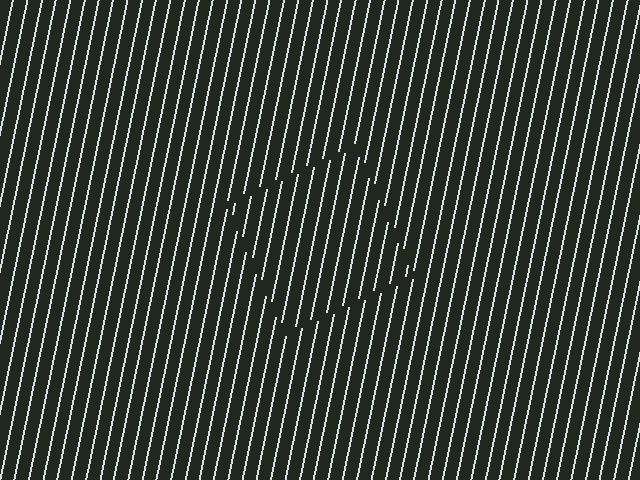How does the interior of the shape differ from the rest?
The interior of the shape contains the same grating, shifted by half a period — the contour is defined by the phase discontinuity where line-ends from the inner and outer gratings abut.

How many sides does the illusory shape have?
4 sides — the line-ends trace a square.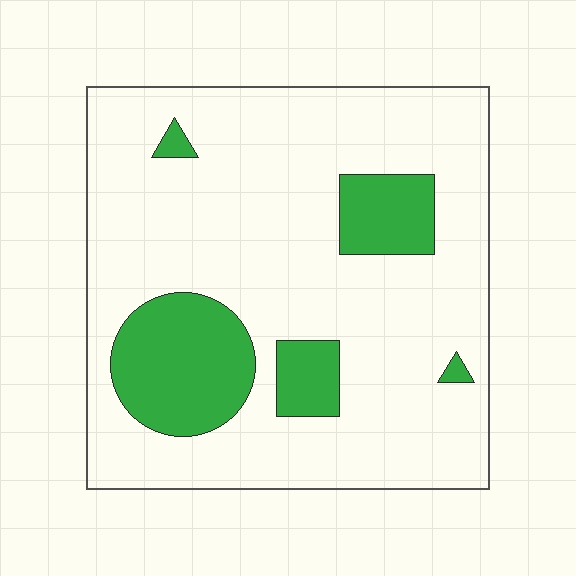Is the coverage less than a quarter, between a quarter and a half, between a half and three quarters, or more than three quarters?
Less than a quarter.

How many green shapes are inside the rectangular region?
5.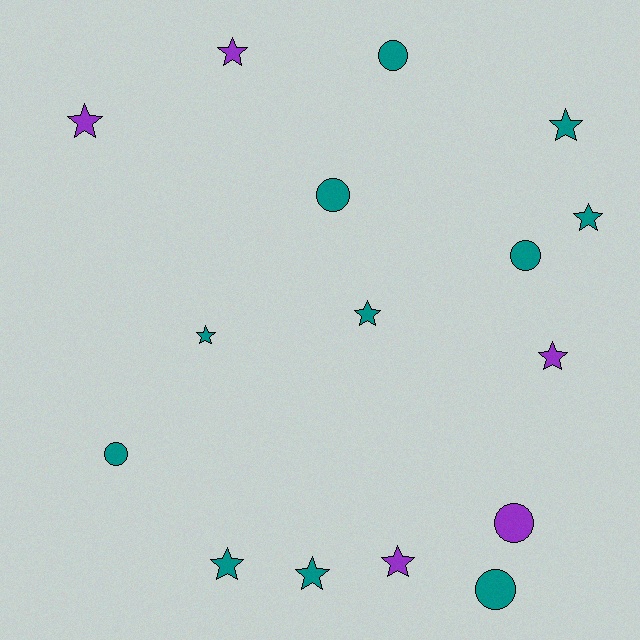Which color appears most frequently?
Teal, with 11 objects.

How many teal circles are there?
There are 5 teal circles.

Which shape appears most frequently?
Star, with 10 objects.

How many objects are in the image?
There are 16 objects.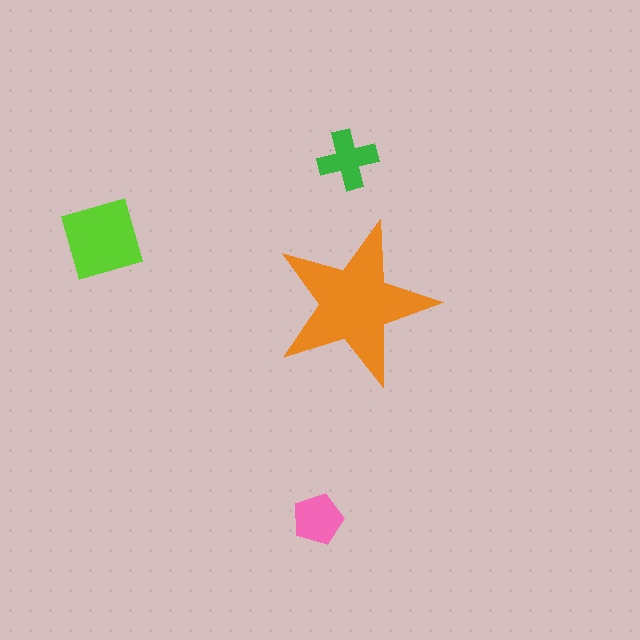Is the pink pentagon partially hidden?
No, the pink pentagon is fully visible.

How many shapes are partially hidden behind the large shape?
0 shapes are partially hidden.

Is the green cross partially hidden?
No, the green cross is fully visible.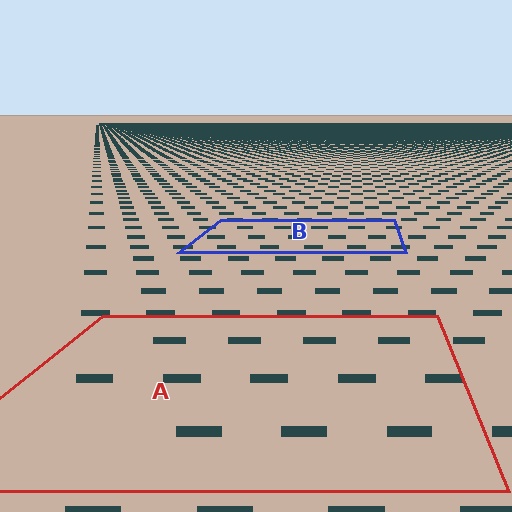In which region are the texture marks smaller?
The texture marks are smaller in region B, because it is farther away.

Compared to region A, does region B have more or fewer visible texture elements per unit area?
Region B has more texture elements per unit area — they are packed more densely because it is farther away.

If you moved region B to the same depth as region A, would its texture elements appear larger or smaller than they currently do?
They would appear larger. At a closer depth, the same texture elements are projected at a bigger on-screen size.